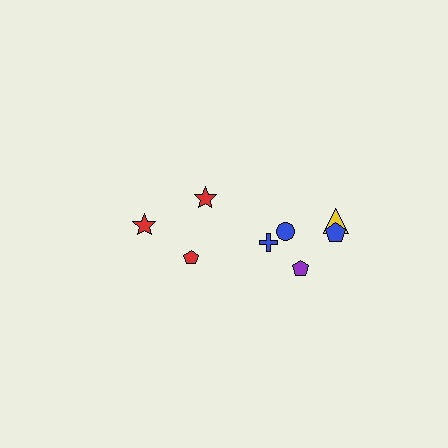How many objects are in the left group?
There are 3 objects.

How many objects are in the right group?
There are 5 objects.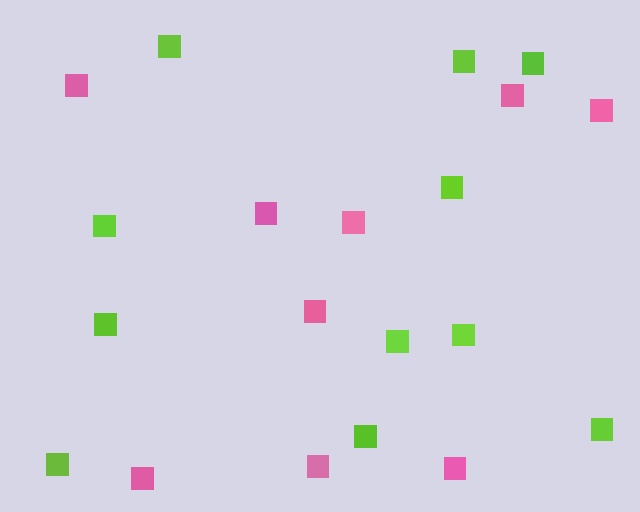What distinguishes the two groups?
There are 2 groups: one group of lime squares (11) and one group of pink squares (9).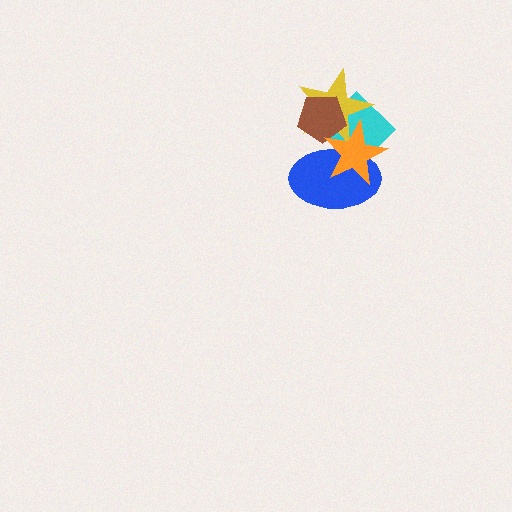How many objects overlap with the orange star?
4 objects overlap with the orange star.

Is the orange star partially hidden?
No, no other shape covers it.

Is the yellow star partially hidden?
Yes, it is partially covered by another shape.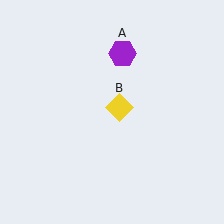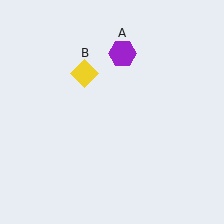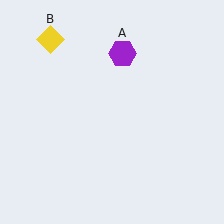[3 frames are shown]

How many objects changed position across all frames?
1 object changed position: yellow diamond (object B).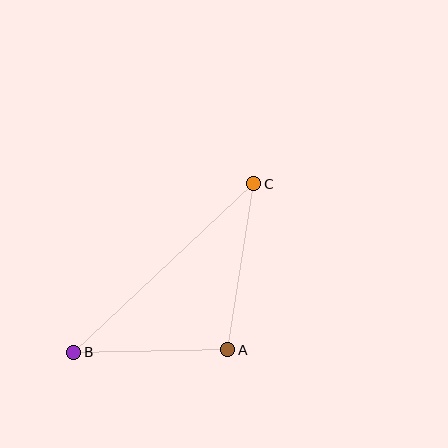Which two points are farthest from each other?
Points B and C are farthest from each other.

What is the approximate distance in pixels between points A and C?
The distance between A and C is approximately 168 pixels.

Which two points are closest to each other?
Points A and B are closest to each other.